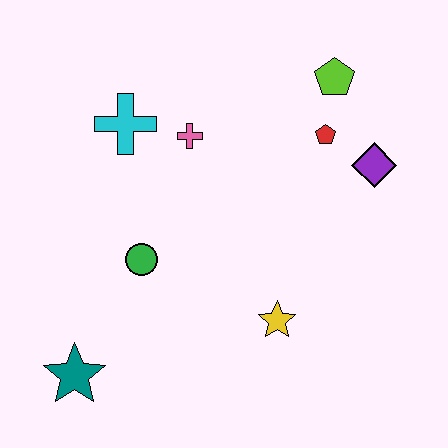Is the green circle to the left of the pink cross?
Yes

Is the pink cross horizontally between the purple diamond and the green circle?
Yes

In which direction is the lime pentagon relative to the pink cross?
The lime pentagon is to the right of the pink cross.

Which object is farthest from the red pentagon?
The teal star is farthest from the red pentagon.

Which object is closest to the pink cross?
The cyan cross is closest to the pink cross.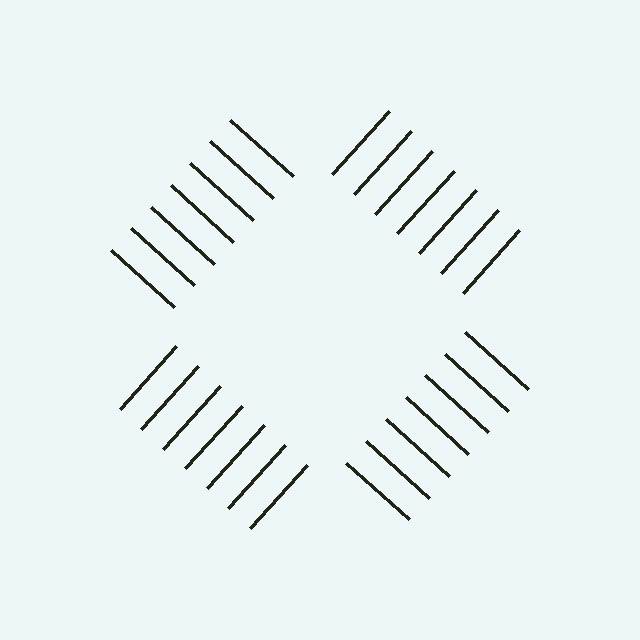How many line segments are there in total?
28 — 7 along each of the 4 edges.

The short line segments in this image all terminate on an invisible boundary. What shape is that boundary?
An illusory square — the line segments terminate on its edges but no continuous stroke is drawn.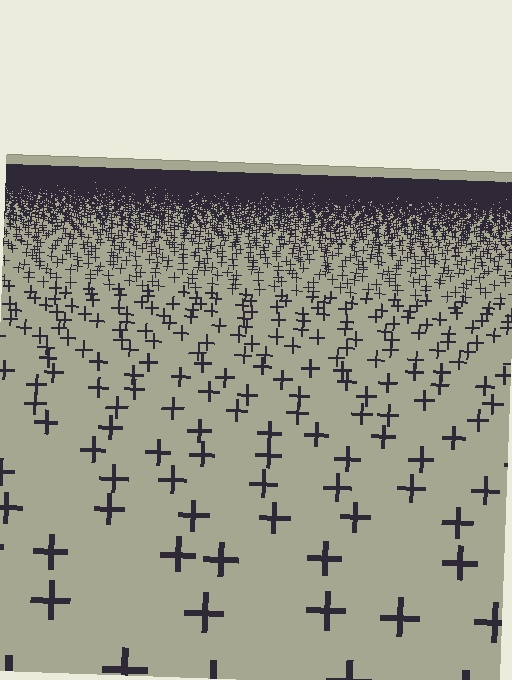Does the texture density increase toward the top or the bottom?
Density increases toward the top.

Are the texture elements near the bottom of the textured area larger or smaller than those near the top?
Larger. Near the bottom, elements are closer to the viewer and appear at a bigger on-screen size.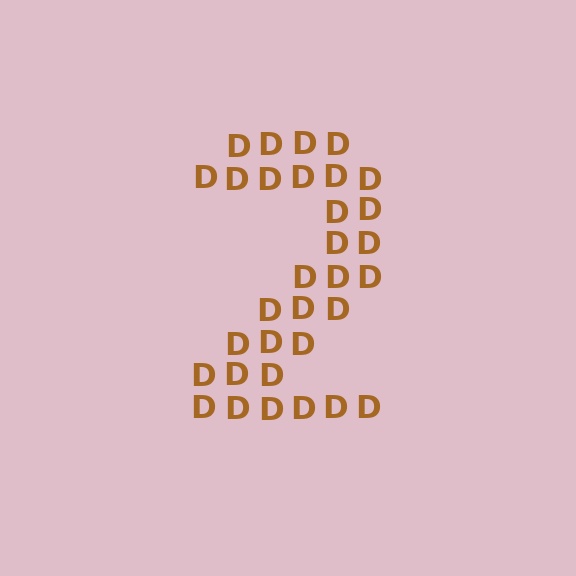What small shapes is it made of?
It is made of small letter D's.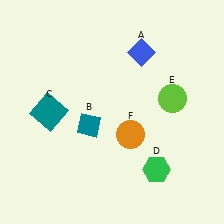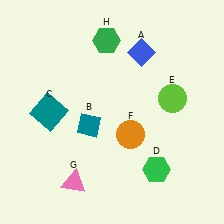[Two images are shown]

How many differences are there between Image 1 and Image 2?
There are 2 differences between the two images.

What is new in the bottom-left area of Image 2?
A pink triangle (G) was added in the bottom-left area of Image 2.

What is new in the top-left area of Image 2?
A green hexagon (H) was added in the top-left area of Image 2.